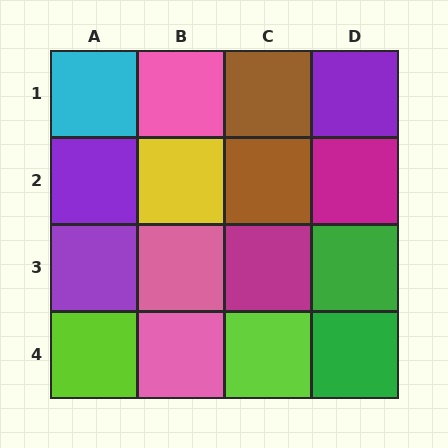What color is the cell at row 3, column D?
Green.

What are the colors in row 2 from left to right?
Purple, yellow, brown, magenta.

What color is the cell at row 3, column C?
Magenta.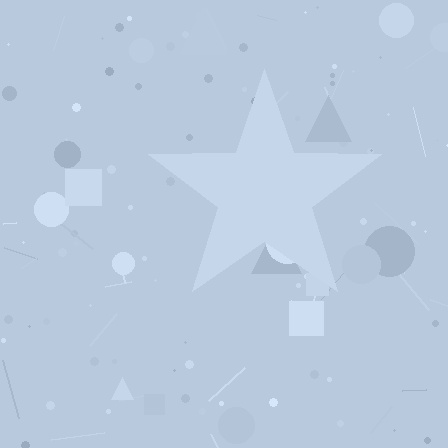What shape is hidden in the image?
A star is hidden in the image.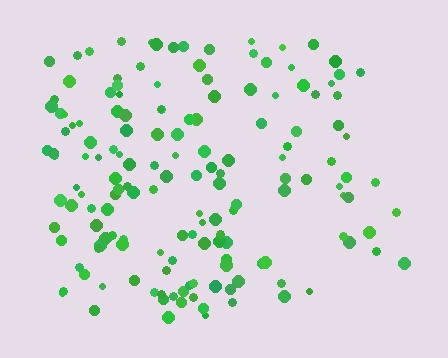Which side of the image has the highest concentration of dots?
The left.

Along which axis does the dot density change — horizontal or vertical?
Horizontal.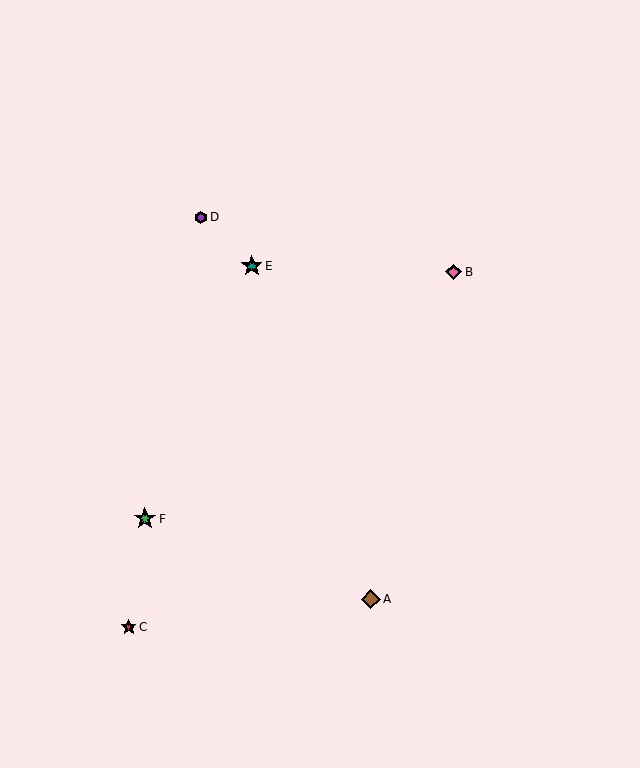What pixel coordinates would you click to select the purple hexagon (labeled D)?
Click at (201, 217) to select the purple hexagon D.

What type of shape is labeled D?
Shape D is a purple hexagon.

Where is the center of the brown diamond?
The center of the brown diamond is at (371, 599).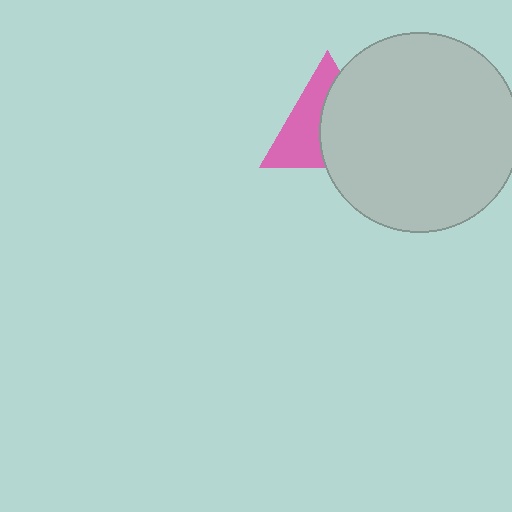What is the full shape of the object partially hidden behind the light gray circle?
The partially hidden object is a pink triangle.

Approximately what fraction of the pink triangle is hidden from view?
Roughly 53% of the pink triangle is hidden behind the light gray circle.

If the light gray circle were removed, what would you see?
You would see the complete pink triangle.